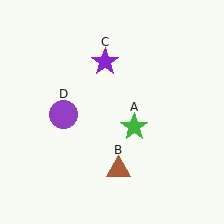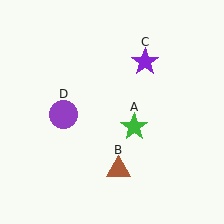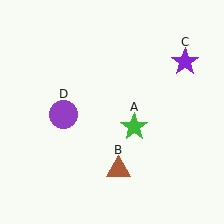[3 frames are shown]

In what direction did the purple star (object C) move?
The purple star (object C) moved right.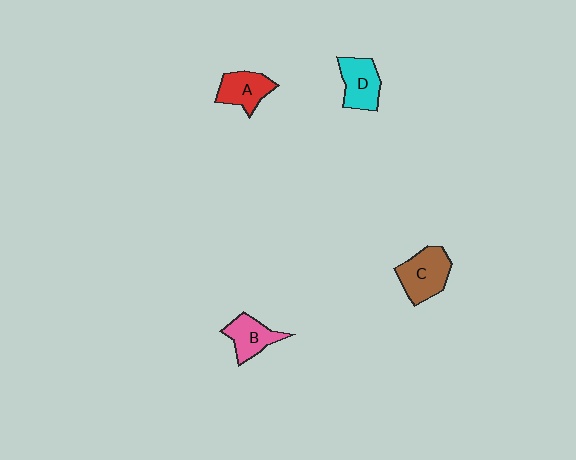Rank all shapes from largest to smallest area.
From largest to smallest: C (brown), D (cyan), A (red), B (pink).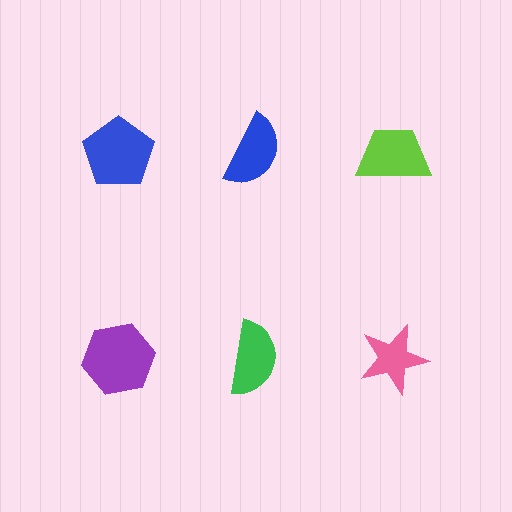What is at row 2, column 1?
A purple hexagon.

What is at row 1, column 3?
A lime trapezoid.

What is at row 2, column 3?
A pink star.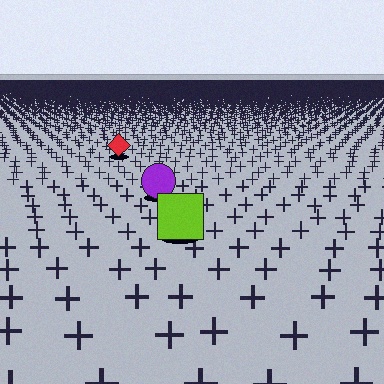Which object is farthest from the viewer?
The red diamond is farthest from the viewer. It appears smaller and the ground texture around it is denser.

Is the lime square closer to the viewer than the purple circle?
Yes. The lime square is closer — you can tell from the texture gradient: the ground texture is coarser near it.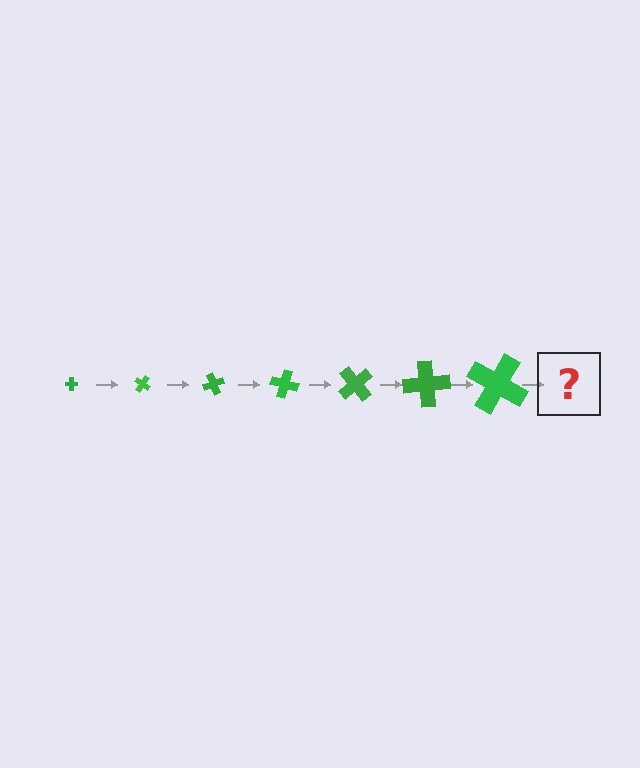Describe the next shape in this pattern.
It should be a cross, larger than the previous one and rotated 245 degrees from the start.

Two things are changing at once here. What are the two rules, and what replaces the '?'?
The two rules are that the cross grows larger each step and it rotates 35 degrees each step. The '?' should be a cross, larger than the previous one and rotated 245 degrees from the start.